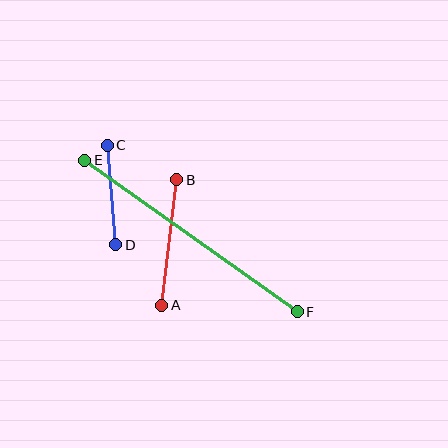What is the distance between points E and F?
The distance is approximately 261 pixels.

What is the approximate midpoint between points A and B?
The midpoint is at approximately (169, 242) pixels.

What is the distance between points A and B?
The distance is approximately 126 pixels.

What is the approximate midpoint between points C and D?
The midpoint is at approximately (111, 195) pixels.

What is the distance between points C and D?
The distance is approximately 100 pixels.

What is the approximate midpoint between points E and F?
The midpoint is at approximately (191, 236) pixels.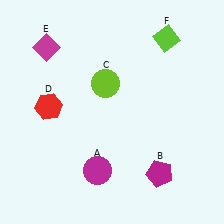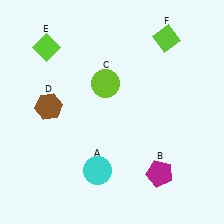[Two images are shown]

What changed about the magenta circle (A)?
In Image 1, A is magenta. In Image 2, it changed to cyan.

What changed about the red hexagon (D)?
In Image 1, D is red. In Image 2, it changed to brown.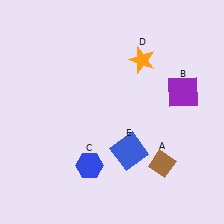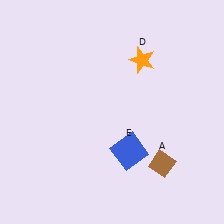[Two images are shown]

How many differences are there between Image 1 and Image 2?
There are 2 differences between the two images.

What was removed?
The blue hexagon (C), the purple square (B) were removed in Image 2.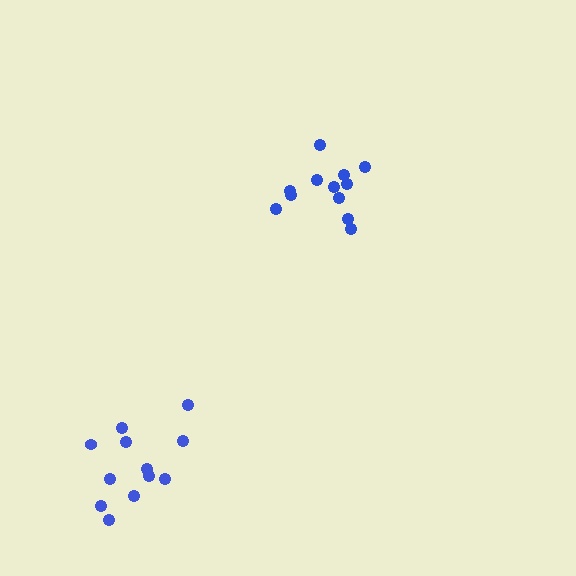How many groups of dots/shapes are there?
There are 2 groups.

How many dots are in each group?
Group 1: 12 dots, Group 2: 12 dots (24 total).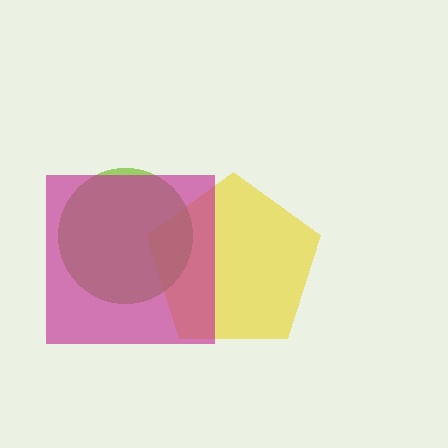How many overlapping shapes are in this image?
There are 3 overlapping shapes in the image.